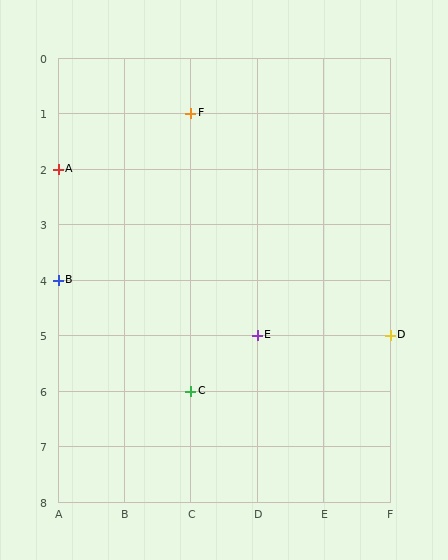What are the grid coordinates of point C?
Point C is at grid coordinates (C, 6).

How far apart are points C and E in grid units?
Points C and E are 1 column and 1 row apart (about 1.4 grid units diagonally).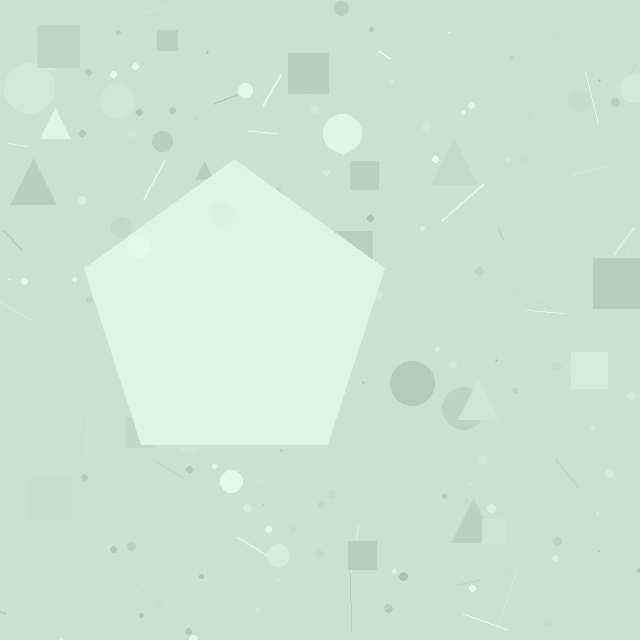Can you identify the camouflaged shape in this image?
The camouflaged shape is a pentagon.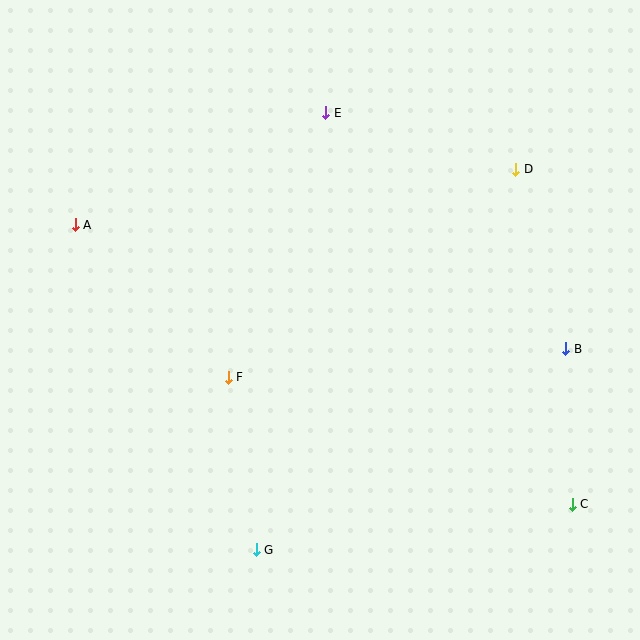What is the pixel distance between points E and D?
The distance between E and D is 198 pixels.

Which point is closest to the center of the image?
Point F at (228, 377) is closest to the center.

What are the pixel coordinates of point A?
Point A is at (75, 225).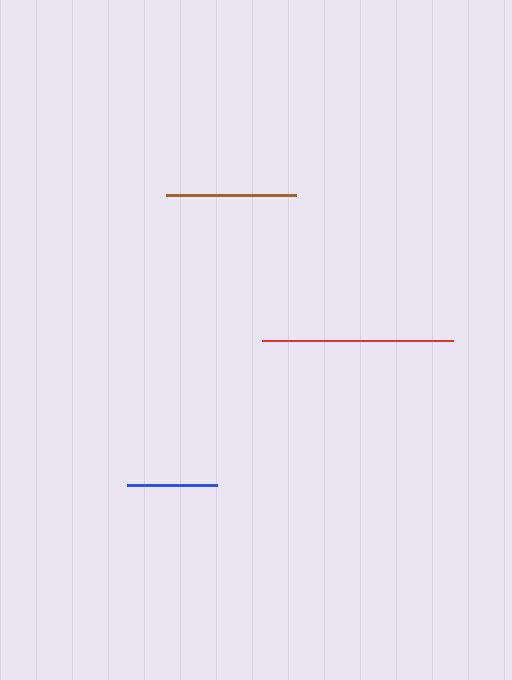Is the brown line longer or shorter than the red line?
The red line is longer than the brown line.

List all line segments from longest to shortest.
From longest to shortest: red, brown, blue.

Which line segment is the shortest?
The blue line is the shortest at approximately 90 pixels.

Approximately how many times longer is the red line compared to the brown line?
The red line is approximately 1.5 times the length of the brown line.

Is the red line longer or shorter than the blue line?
The red line is longer than the blue line.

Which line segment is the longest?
The red line is the longest at approximately 191 pixels.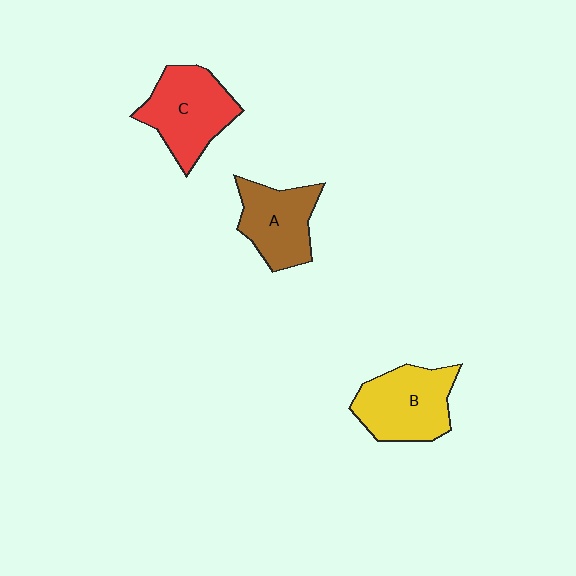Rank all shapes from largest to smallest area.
From largest to smallest: C (red), B (yellow), A (brown).